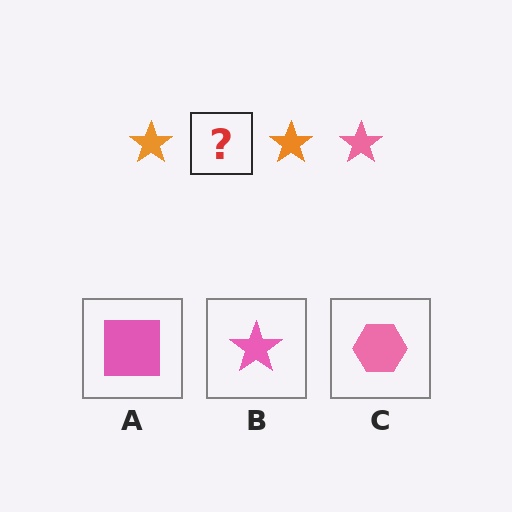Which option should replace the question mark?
Option B.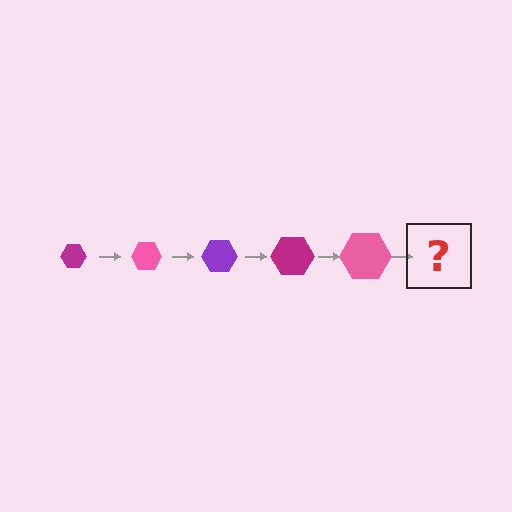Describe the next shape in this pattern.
It should be a purple hexagon, larger than the previous one.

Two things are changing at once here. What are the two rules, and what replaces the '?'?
The two rules are that the hexagon grows larger each step and the color cycles through magenta, pink, and purple. The '?' should be a purple hexagon, larger than the previous one.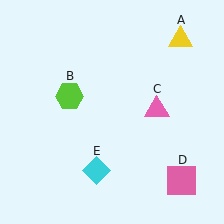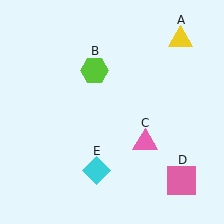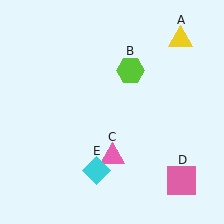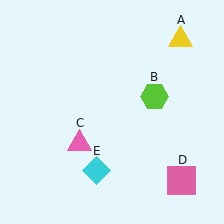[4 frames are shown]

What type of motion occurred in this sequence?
The lime hexagon (object B), pink triangle (object C) rotated clockwise around the center of the scene.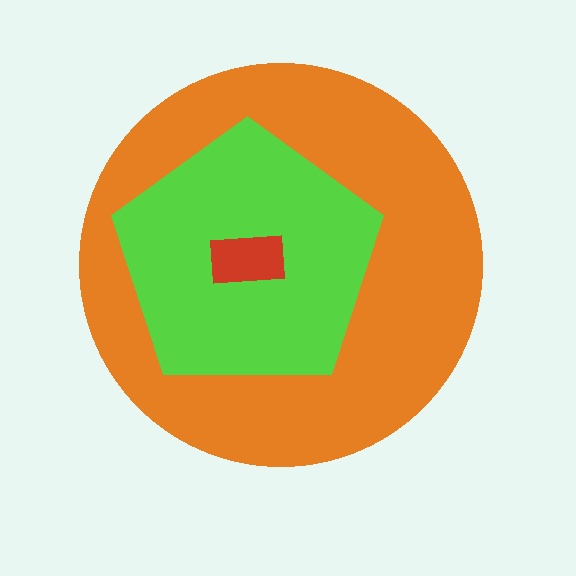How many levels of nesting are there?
3.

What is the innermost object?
The red rectangle.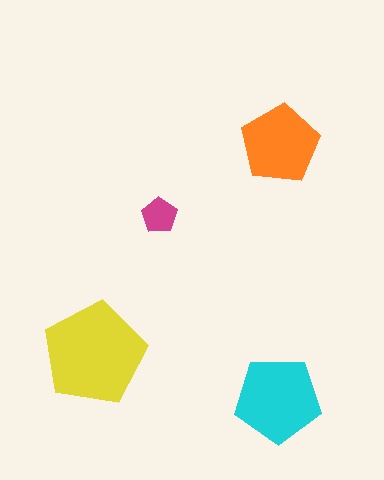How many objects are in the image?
There are 4 objects in the image.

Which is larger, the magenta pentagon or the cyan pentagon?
The cyan one.